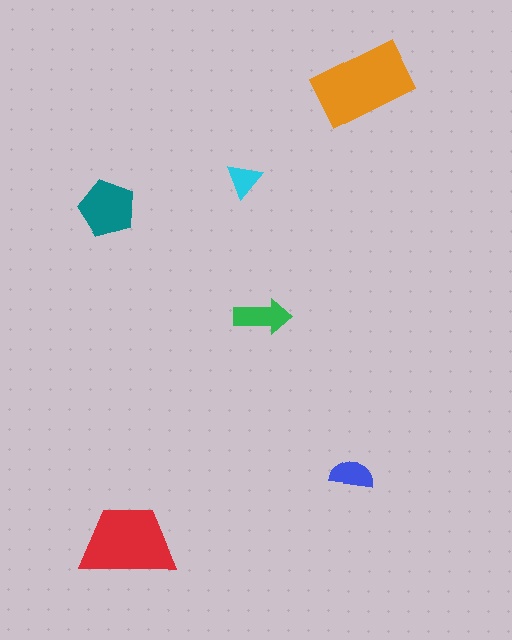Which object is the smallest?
The cyan triangle.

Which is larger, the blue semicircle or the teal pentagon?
The teal pentagon.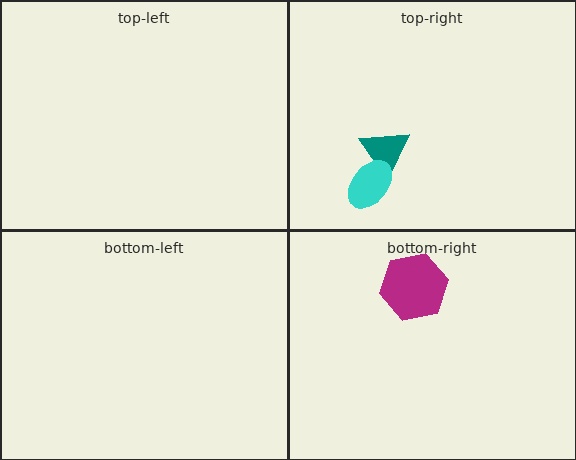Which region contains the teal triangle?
The top-right region.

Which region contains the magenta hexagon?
The bottom-right region.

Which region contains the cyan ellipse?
The top-right region.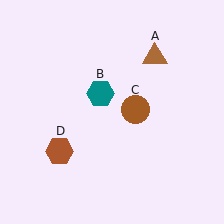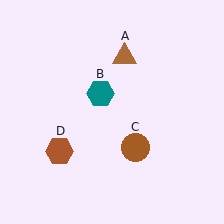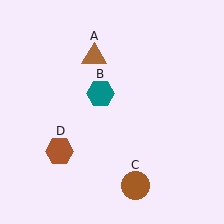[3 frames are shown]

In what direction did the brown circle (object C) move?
The brown circle (object C) moved down.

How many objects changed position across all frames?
2 objects changed position: brown triangle (object A), brown circle (object C).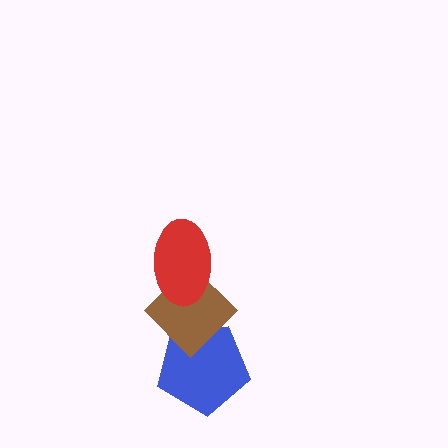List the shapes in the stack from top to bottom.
From top to bottom: the red ellipse, the brown diamond, the blue pentagon.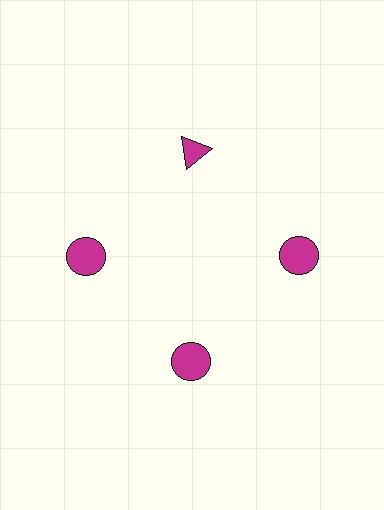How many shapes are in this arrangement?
There are 4 shapes arranged in a ring pattern.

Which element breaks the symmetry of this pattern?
The magenta triangle at roughly the 12 o'clock position breaks the symmetry. All other shapes are magenta circles.